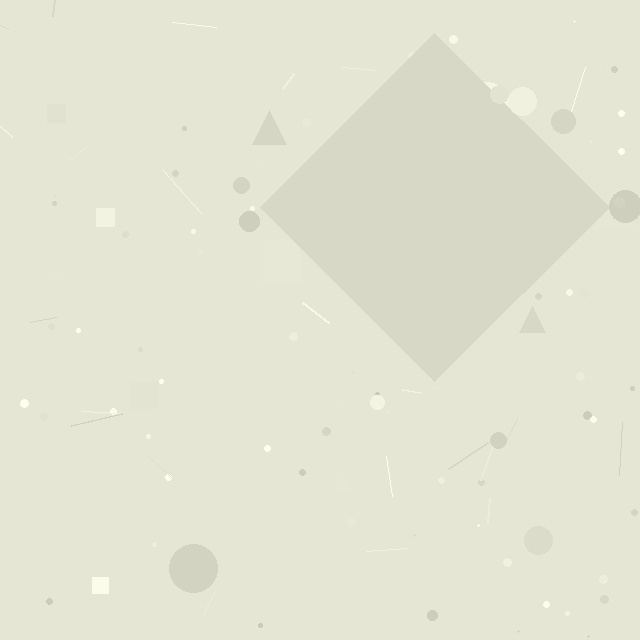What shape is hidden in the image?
A diamond is hidden in the image.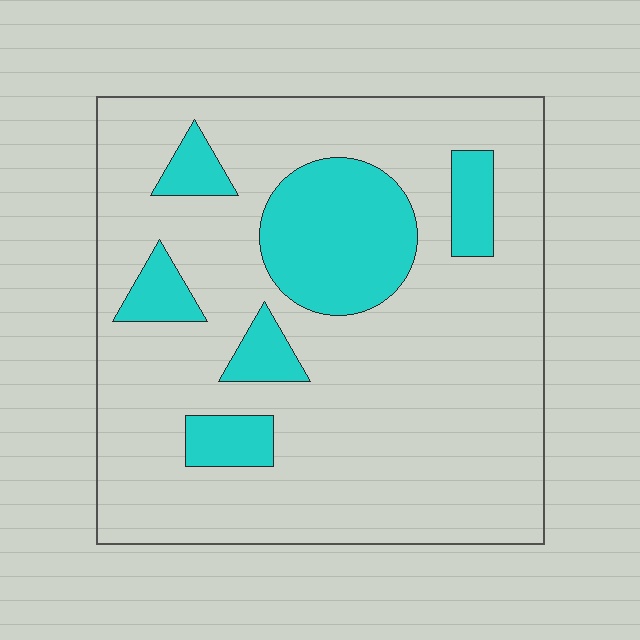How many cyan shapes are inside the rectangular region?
6.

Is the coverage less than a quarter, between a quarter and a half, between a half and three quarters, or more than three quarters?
Less than a quarter.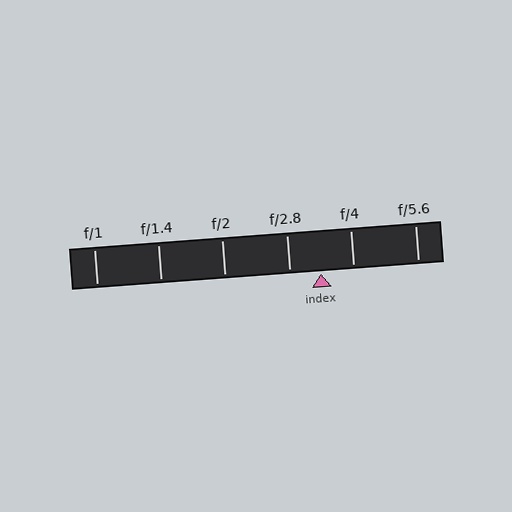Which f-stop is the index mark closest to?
The index mark is closest to f/2.8.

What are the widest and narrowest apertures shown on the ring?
The widest aperture shown is f/1 and the narrowest is f/5.6.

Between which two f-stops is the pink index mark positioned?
The index mark is between f/2.8 and f/4.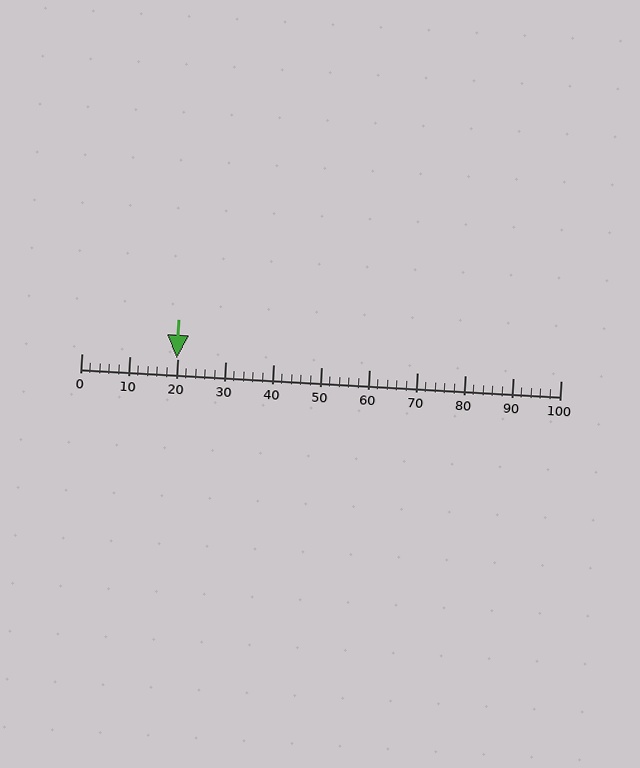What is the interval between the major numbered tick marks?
The major tick marks are spaced 10 units apart.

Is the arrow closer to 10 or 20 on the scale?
The arrow is closer to 20.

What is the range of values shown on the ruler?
The ruler shows values from 0 to 100.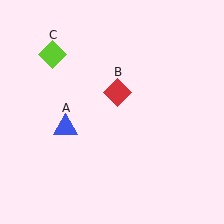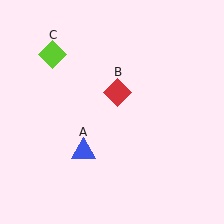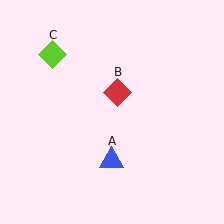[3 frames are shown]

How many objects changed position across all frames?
1 object changed position: blue triangle (object A).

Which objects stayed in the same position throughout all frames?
Red diamond (object B) and lime diamond (object C) remained stationary.